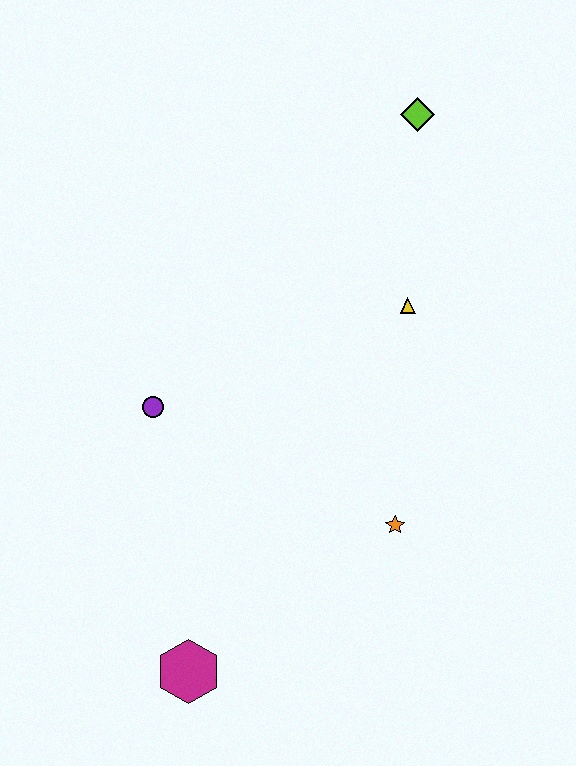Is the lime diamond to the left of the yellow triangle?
No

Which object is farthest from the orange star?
The lime diamond is farthest from the orange star.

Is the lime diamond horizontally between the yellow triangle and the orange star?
No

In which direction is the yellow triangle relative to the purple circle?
The yellow triangle is to the right of the purple circle.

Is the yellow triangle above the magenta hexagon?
Yes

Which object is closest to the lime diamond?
The yellow triangle is closest to the lime diamond.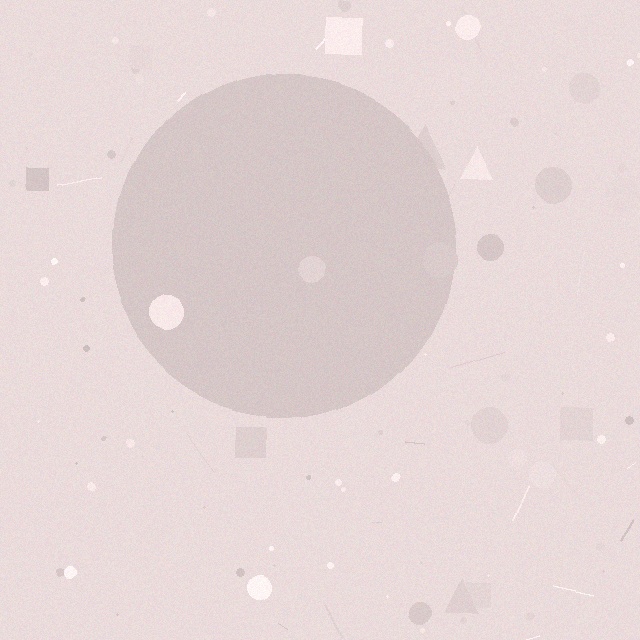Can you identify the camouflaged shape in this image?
The camouflaged shape is a circle.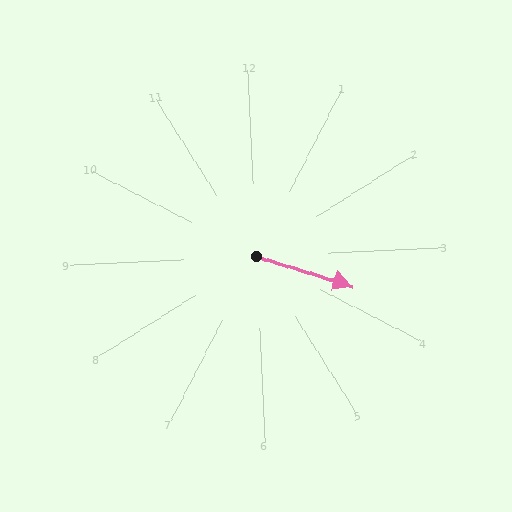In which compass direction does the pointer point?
East.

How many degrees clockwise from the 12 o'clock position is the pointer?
Approximately 110 degrees.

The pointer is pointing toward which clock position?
Roughly 4 o'clock.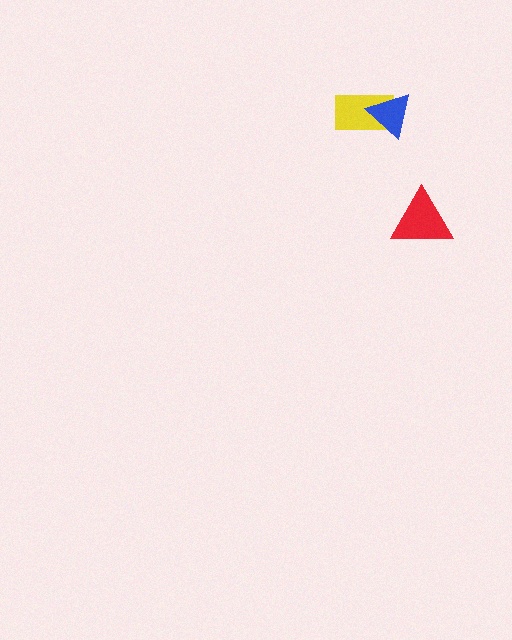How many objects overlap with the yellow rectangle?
1 object overlaps with the yellow rectangle.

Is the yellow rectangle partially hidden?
Yes, it is partially covered by another shape.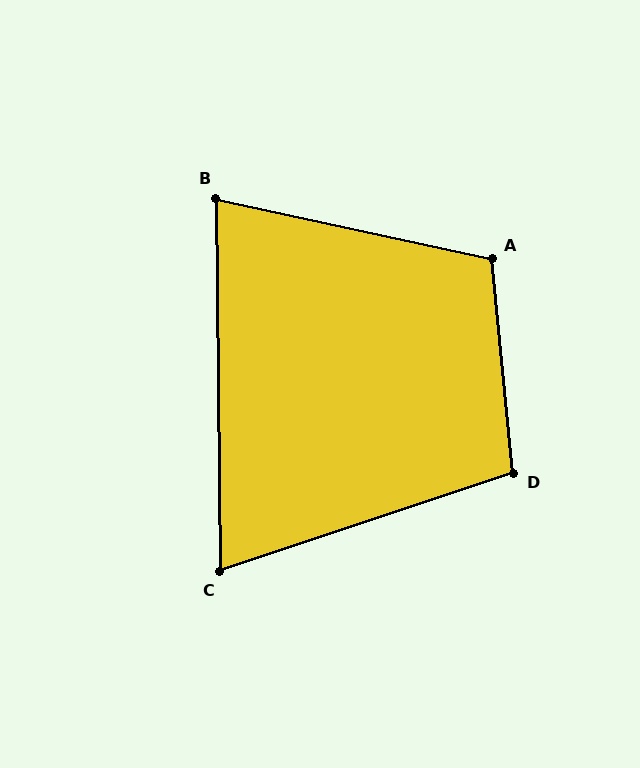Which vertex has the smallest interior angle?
C, at approximately 72 degrees.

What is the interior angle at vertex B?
Approximately 77 degrees (acute).